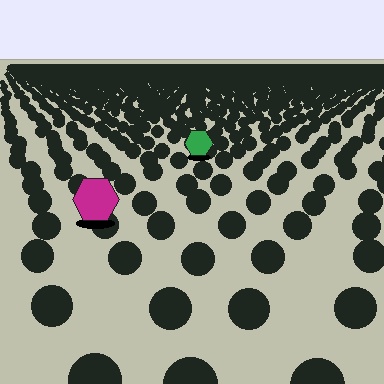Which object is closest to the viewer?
The magenta hexagon is closest. The texture marks near it are larger and more spread out.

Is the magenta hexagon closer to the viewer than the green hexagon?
Yes. The magenta hexagon is closer — you can tell from the texture gradient: the ground texture is coarser near it.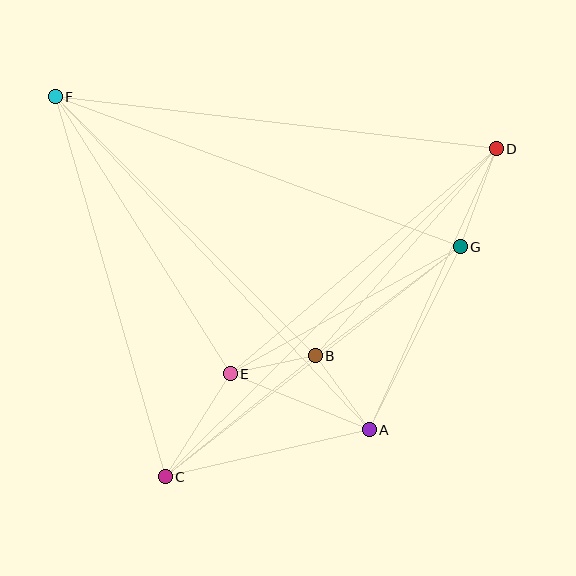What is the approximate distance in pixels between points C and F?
The distance between C and F is approximately 396 pixels.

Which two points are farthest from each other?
Points C and D are farthest from each other.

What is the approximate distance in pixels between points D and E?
The distance between D and E is approximately 348 pixels.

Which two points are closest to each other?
Points B and E are closest to each other.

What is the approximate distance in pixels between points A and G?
The distance between A and G is approximately 204 pixels.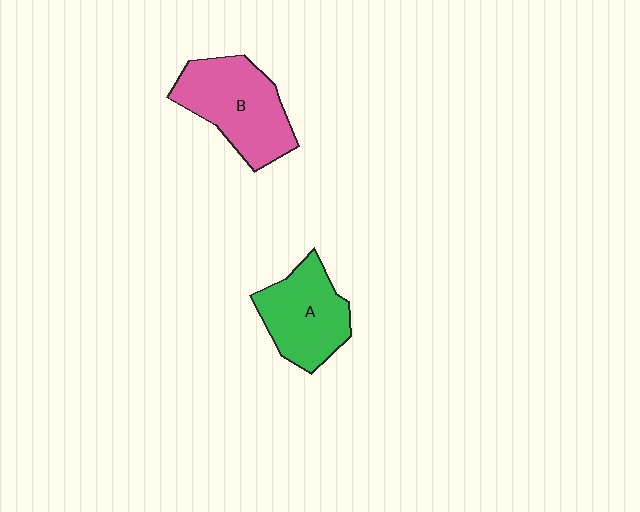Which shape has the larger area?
Shape B (pink).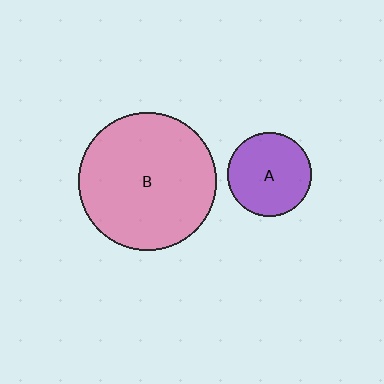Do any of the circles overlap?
No, none of the circles overlap.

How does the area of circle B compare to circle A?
Approximately 2.7 times.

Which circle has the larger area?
Circle B (pink).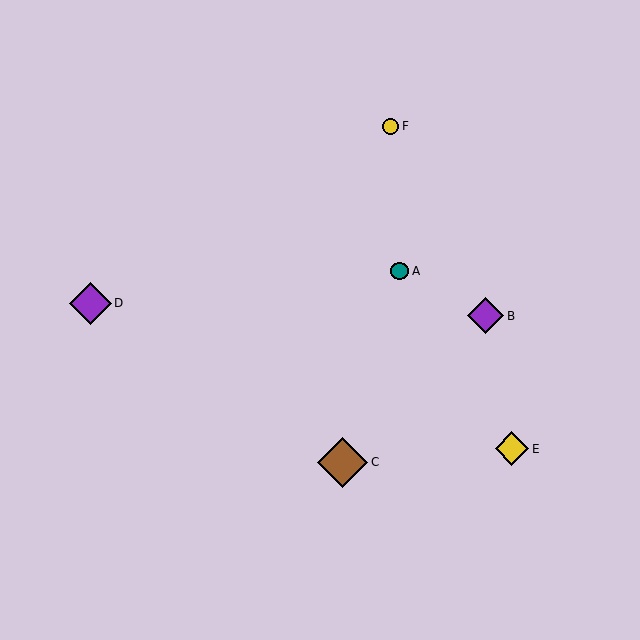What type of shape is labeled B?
Shape B is a purple diamond.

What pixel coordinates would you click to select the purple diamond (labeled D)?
Click at (90, 303) to select the purple diamond D.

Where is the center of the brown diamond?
The center of the brown diamond is at (343, 462).